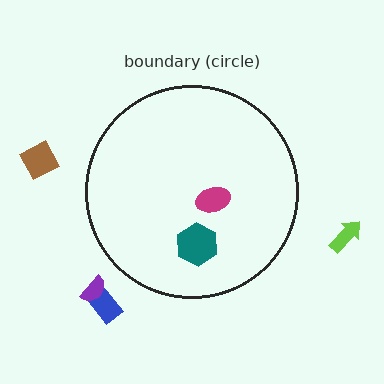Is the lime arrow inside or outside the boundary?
Outside.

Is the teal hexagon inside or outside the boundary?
Inside.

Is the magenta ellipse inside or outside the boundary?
Inside.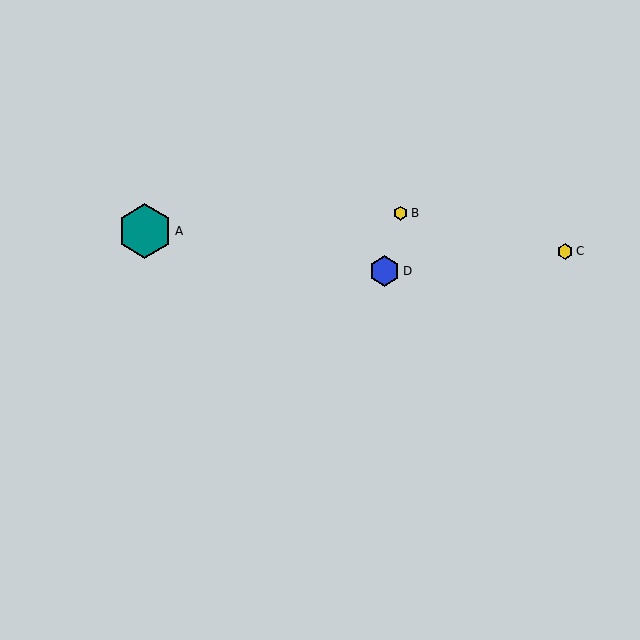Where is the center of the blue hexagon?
The center of the blue hexagon is at (384, 271).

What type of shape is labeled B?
Shape B is a yellow hexagon.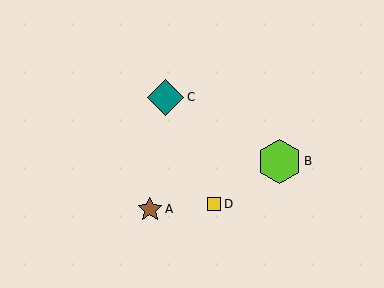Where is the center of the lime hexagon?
The center of the lime hexagon is at (279, 161).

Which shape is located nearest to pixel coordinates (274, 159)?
The lime hexagon (labeled B) at (279, 161) is nearest to that location.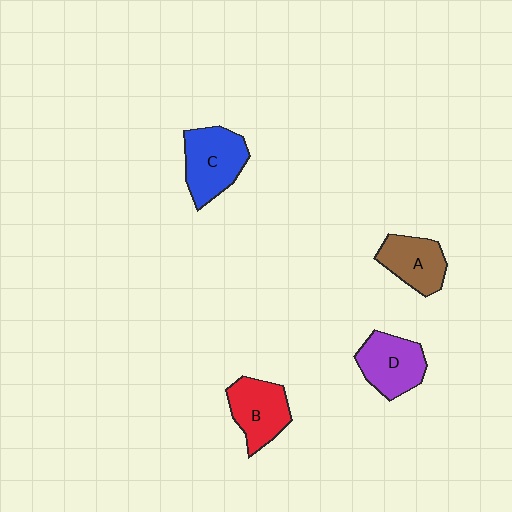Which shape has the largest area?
Shape C (blue).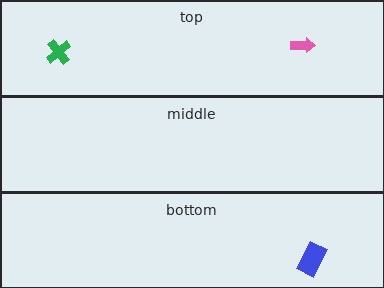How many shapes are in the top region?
2.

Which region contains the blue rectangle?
The bottom region.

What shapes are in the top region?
The pink arrow, the green cross.